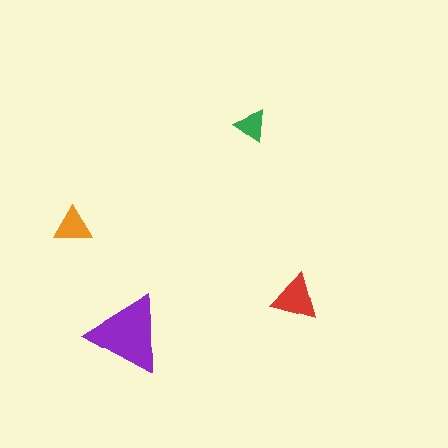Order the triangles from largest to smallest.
the purple one, the red one, the orange one, the green one.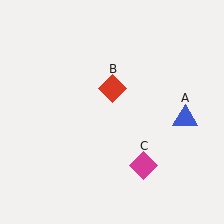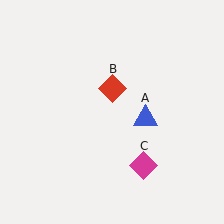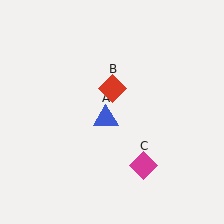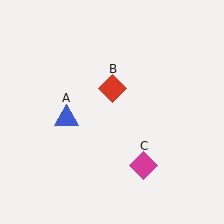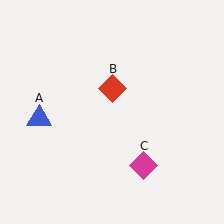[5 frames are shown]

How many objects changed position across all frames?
1 object changed position: blue triangle (object A).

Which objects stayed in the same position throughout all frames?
Red diamond (object B) and magenta diamond (object C) remained stationary.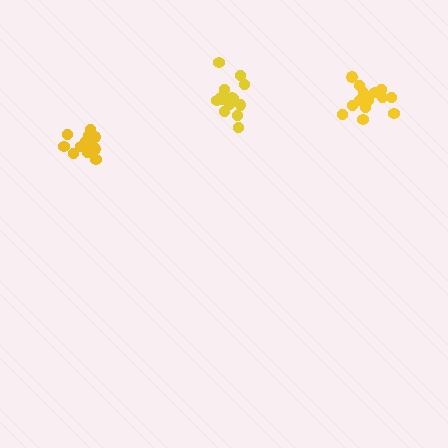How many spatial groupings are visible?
There are 3 spatial groupings.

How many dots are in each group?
Group 1: 15 dots, Group 2: 15 dots, Group 3: 14 dots (44 total).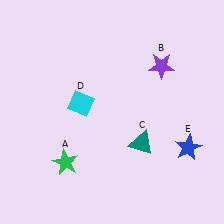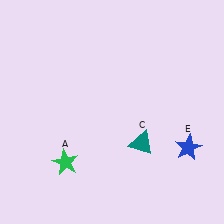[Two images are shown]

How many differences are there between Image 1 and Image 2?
There are 2 differences between the two images.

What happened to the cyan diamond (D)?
The cyan diamond (D) was removed in Image 2. It was in the top-left area of Image 1.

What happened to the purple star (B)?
The purple star (B) was removed in Image 2. It was in the top-right area of Image 1.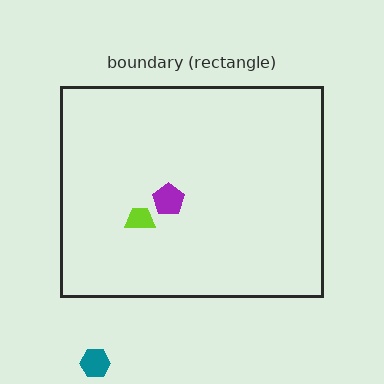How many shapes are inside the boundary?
2 inside, 1 outside.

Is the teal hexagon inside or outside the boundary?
Outside.